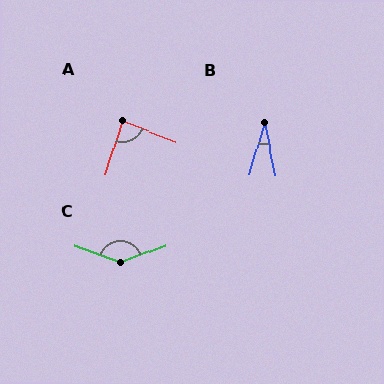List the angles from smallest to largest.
B (28°), A (85°), C (139°).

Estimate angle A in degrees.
Approximately 85 degrees.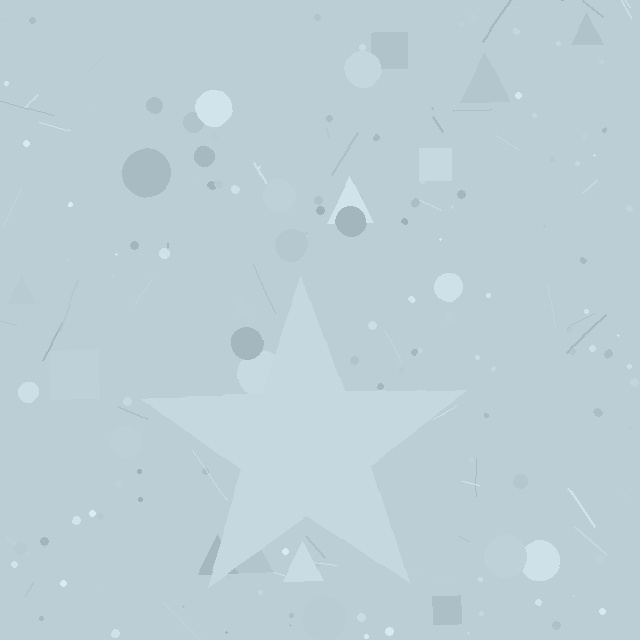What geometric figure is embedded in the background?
A star is embedded in the background.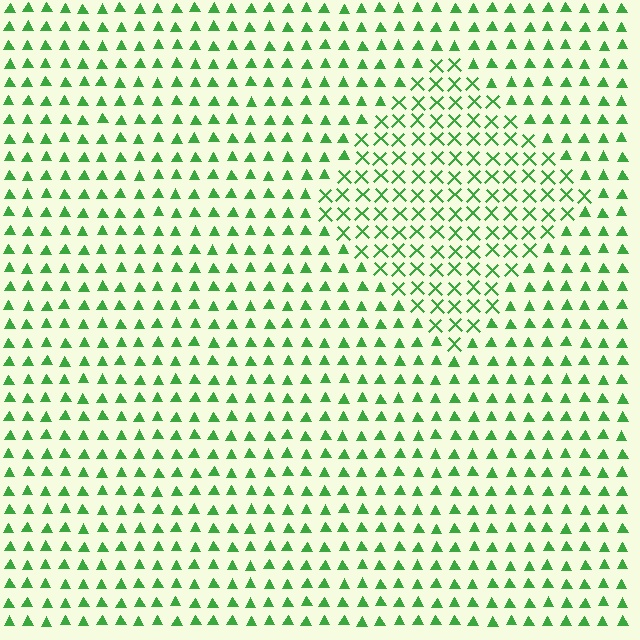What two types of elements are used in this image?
The image uses X marks inside the diamond region and triangles outside it.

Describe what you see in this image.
The image is filled with small green elements arranged in a uniform grid. A diamond-shaped region contains X marks, while the surrounding area contains triangles. The boundary is defined purely by the change in element shape.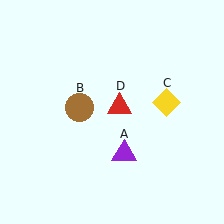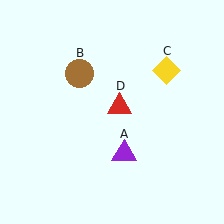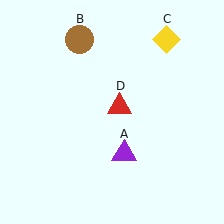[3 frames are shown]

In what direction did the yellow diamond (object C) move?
The yellow diamond (object C) moved up.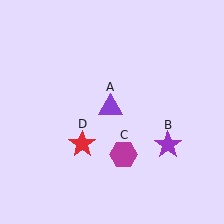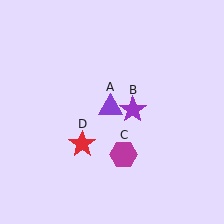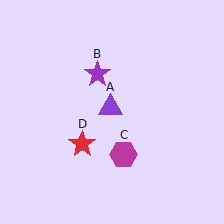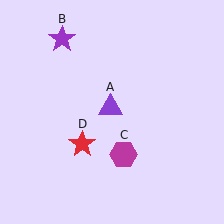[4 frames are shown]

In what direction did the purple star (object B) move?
The purple star (object B) moved up and to the left.